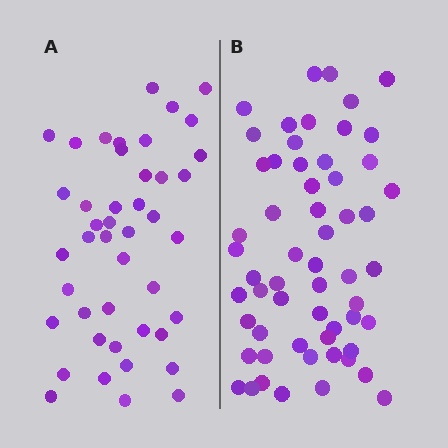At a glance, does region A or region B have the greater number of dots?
Region B (the right region) has more dots.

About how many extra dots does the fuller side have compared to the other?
Region B has approximately 15 more dots than region A.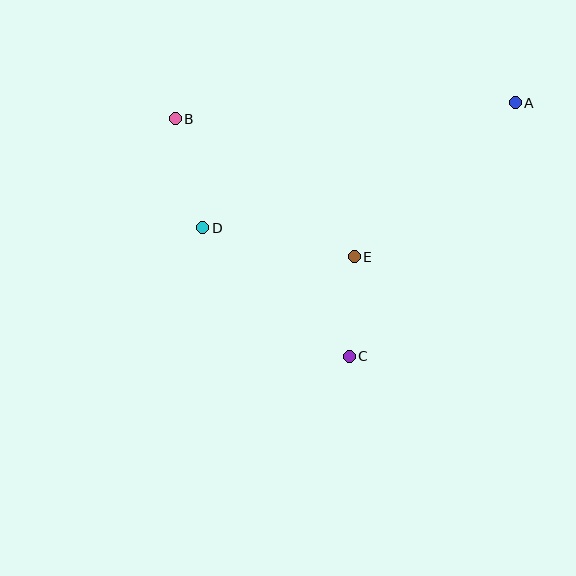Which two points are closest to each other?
Points C and E are closest to each other.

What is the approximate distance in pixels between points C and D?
The distance between C and D is approximately 195 pixels.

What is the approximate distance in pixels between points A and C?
The distance between A and C is approximately 303 pixels.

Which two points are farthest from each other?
Points A and B are farthest from each other.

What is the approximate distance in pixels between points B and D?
The distance between B and D is approximately 112 pixels.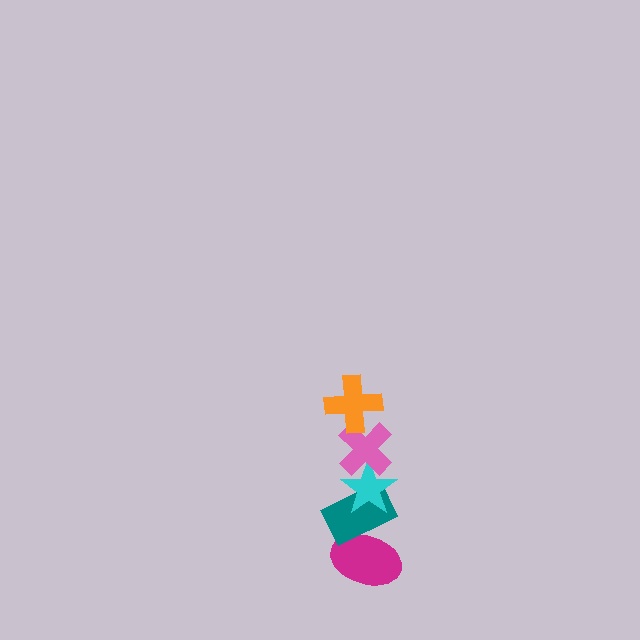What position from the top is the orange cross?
The orange cross is 1st from the top.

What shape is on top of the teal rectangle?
The cyan star is on top of the teal rectangle.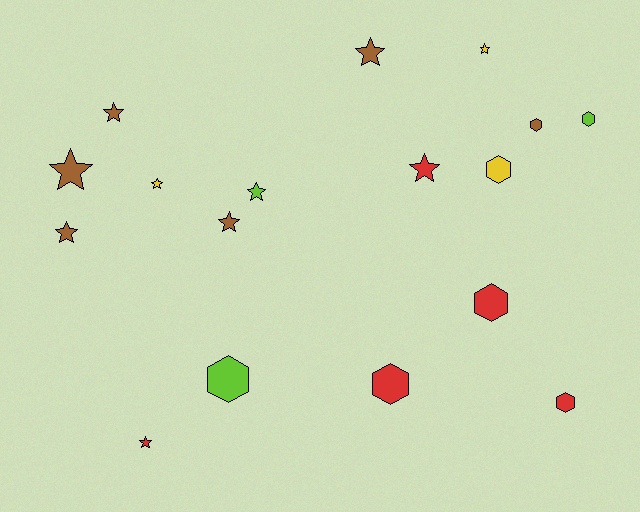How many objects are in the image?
There are 17 objects.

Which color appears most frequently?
Brown, with 6 objects.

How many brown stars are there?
There are 5 brown stars.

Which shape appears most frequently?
Star, with 10 objects.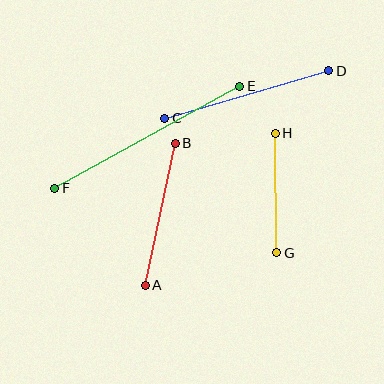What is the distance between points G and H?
The distance is approximately 120 pixels.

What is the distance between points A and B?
The distance is approximately 145 pixels.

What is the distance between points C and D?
The distance is approximately 171 pixels.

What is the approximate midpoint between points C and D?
The midpoint is at approximately (247, 95) pixels.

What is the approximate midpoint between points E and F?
The midpoint is at approximately (147, 137) pixels.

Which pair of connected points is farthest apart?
Points E and F are farthest apart.